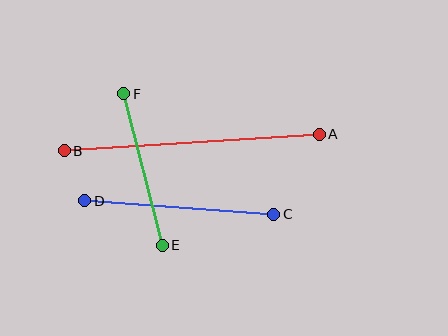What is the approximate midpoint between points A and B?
The midpoint is at approximately (192, 143) pixels.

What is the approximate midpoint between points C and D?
The midpoint is at approximately (179, 208) pixels.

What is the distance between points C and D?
The distance is approximately 190 pixels.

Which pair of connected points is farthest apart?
Points A and B are farthest apart.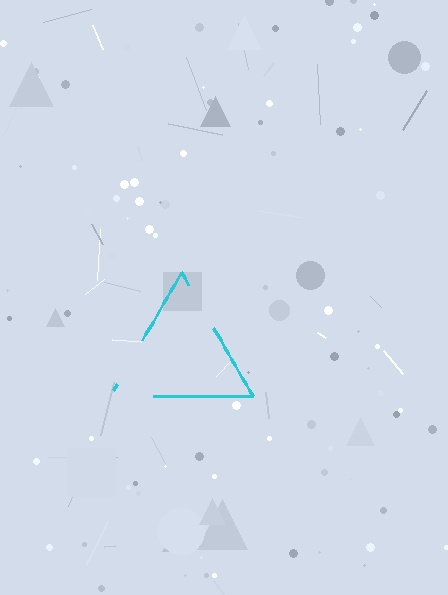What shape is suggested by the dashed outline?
The dashed outline suggests a triangle.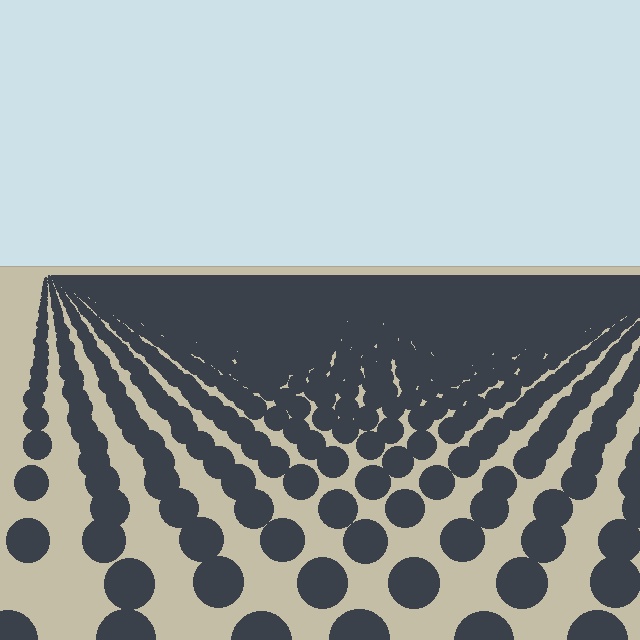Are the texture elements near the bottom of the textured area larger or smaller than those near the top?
Larger. Near the bottom, elements are closer to the viewer and appear at a bigger on-screen size.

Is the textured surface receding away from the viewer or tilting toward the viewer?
The surface is receding away from the viewer. Texture elements get smaller and denser toward the top.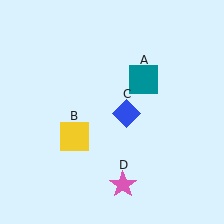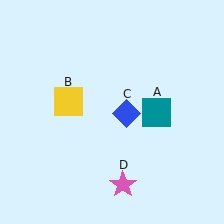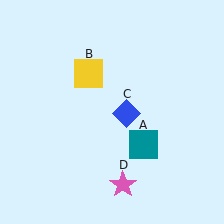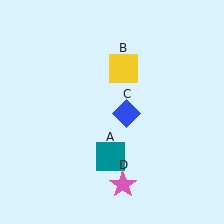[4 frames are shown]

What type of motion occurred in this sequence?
The teal square (object A), yellow square (object B) rotated clockwise around the center of the scene.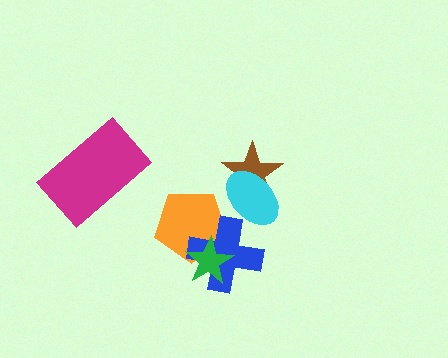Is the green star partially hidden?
No, no other shape covers it.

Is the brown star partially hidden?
Yes, it is partially covered by another shape.